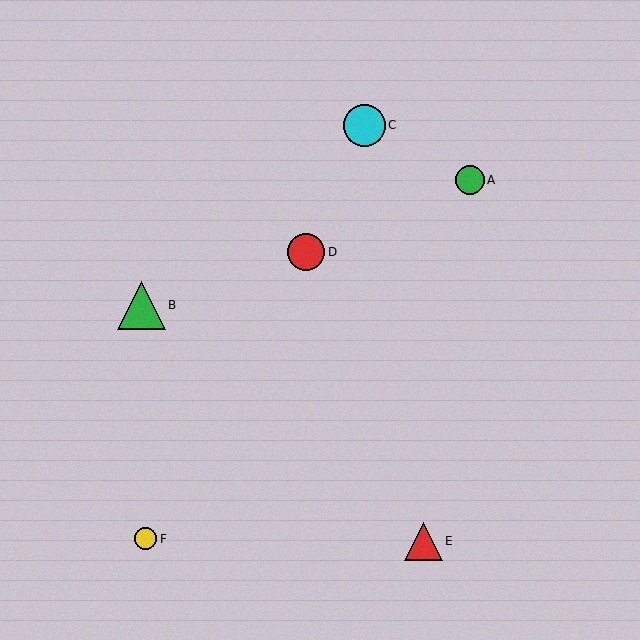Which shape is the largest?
The green triangle (labeled B) is the largest.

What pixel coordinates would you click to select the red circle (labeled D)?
Click at (306, 252) to select the red circle D.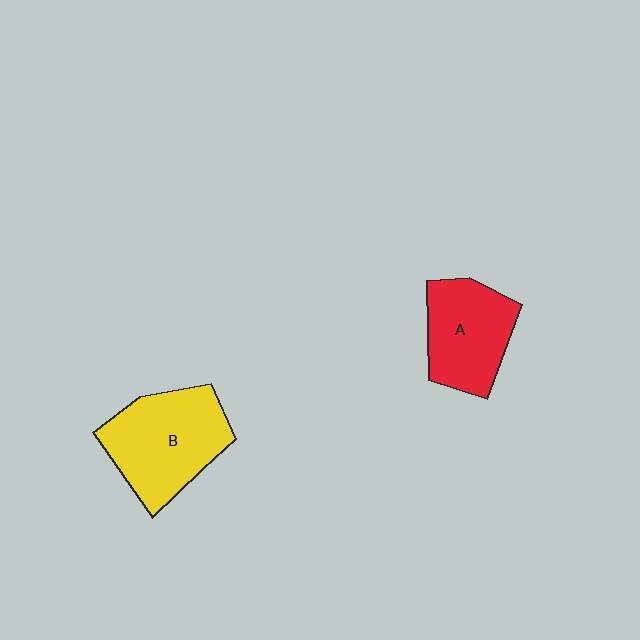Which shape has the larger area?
Shape B (yellow).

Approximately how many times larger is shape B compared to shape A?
Approximately 1.3 times.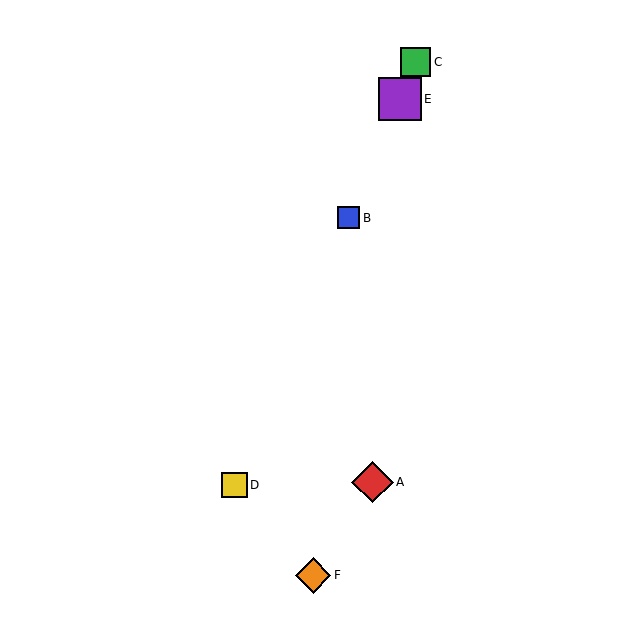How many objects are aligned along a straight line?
4 objects (B, C, D, E) are aligned along a straight line.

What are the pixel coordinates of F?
Object F is at (313, 575).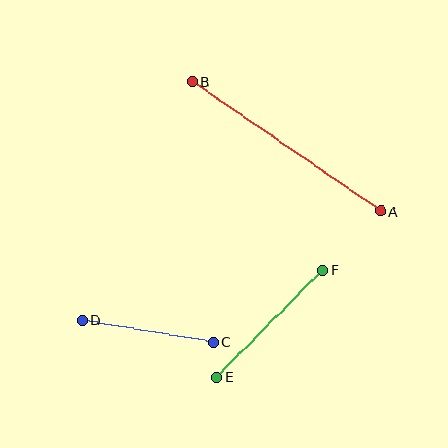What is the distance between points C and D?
The distance is approximately 132 pixels.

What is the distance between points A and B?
The distance is approximately 229 pixels.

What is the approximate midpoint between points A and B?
The midpoint is at approximately (286, 147) pixels.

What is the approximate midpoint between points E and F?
The midpoint is at approximately (270, 323) pixels.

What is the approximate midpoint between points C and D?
The midpoint is at approximately (148, 331) pixels.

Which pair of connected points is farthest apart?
Points A and B are farthest apart.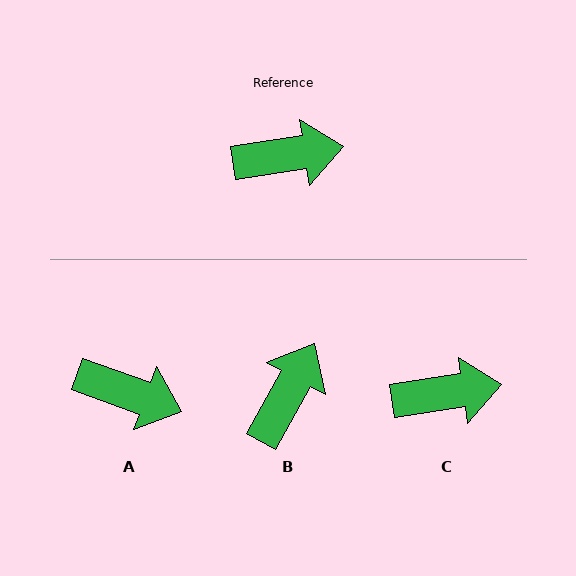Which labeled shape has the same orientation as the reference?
C.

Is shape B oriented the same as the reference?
No, it is off by about 53 degrees.